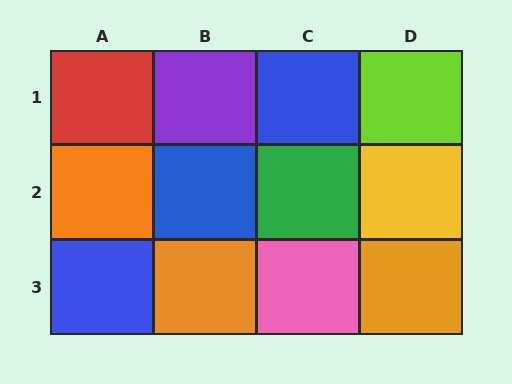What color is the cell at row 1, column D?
Lime.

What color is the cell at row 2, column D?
Yellow.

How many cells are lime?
1 cell is lime.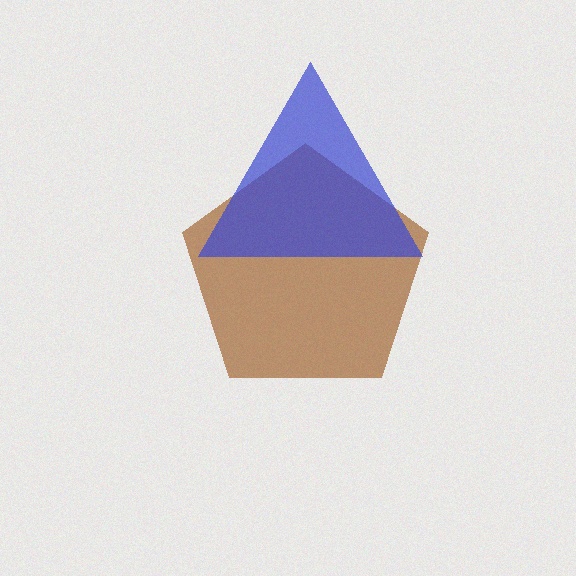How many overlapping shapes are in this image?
There are 2 overlapping shapes in the image.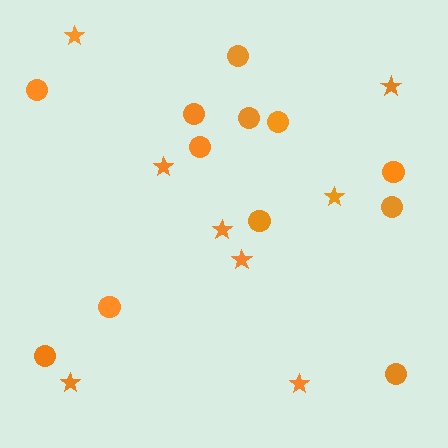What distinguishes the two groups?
There are 2 groups: one group of stars (8) and one group of circles (12).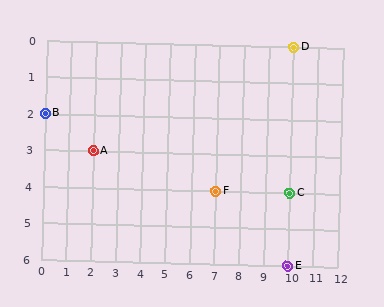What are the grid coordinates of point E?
Point E is at grid coordinates (10, 6).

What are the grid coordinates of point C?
Point C is at grid coordinates (10, 4).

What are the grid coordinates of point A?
Point A is at grid coordinates (2, 3).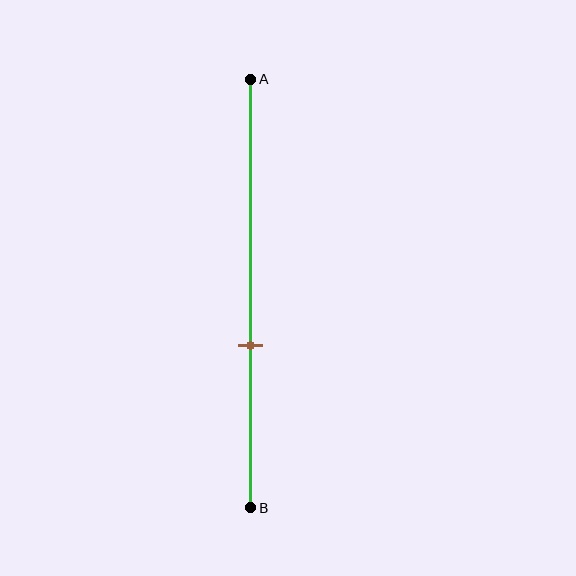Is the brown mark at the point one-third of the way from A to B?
No, the mark is at about 60% from A, not at the 33% one-third point.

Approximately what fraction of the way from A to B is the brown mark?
The brown mark is approximately 60% of the way from A to B.